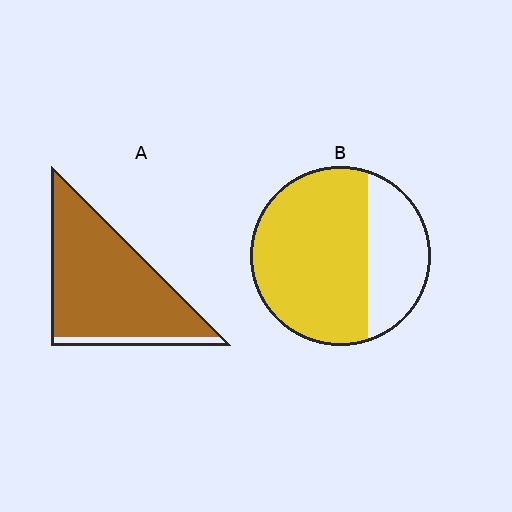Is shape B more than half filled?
Yes.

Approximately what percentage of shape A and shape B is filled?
A is approximately 90% and B is approximately 70%.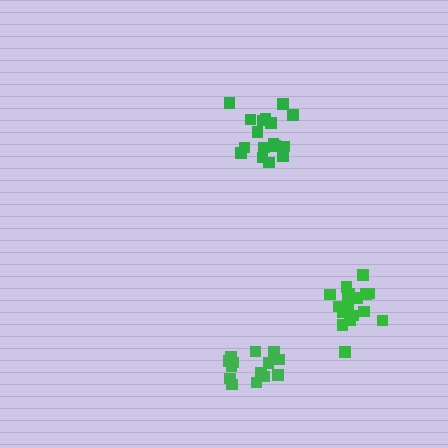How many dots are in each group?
Group 1: 14 dots, Group 2: 17 dots, Group 3: 17 dots (48 total).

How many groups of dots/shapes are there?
There are 3 groups.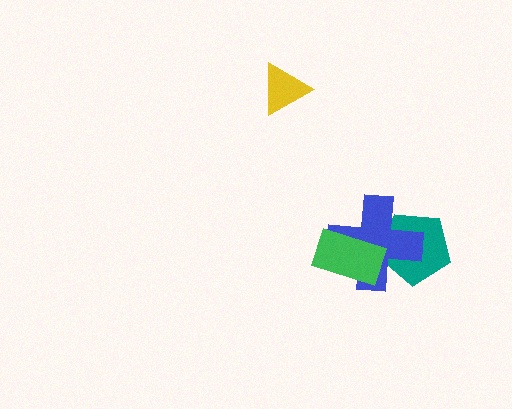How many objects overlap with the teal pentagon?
1 object overlaps with the teal pentagon.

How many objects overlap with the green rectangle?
1 object overlaps with the green rectangle.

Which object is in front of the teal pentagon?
The blue cross is in front of the teal pentagon.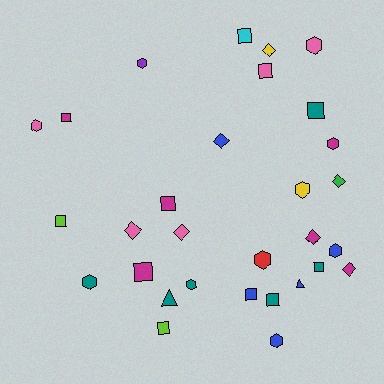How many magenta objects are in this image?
There are 6 magenta objects.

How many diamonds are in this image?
There are 7 diamonds.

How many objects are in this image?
There are 30 objects.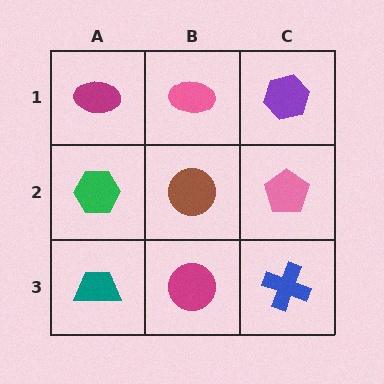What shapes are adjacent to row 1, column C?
A pink pentagon (row 2, column C), a pink ellipse (row 1, column B).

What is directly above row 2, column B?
A pink ellipse.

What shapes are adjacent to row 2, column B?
A pink ellipse (row 1, column B), a magenta circle (row 3, column B), a green hexagon (row 2, column A), a pink pentagon (row 2, column C).